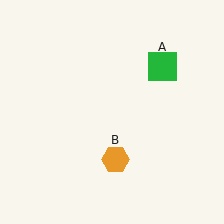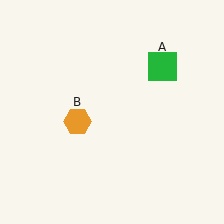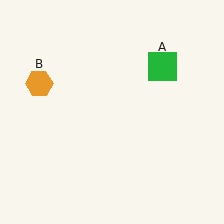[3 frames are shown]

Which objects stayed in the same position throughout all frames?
Green square (object A) remained stationary.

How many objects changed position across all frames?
1 object changed position: orange hexagon (object B).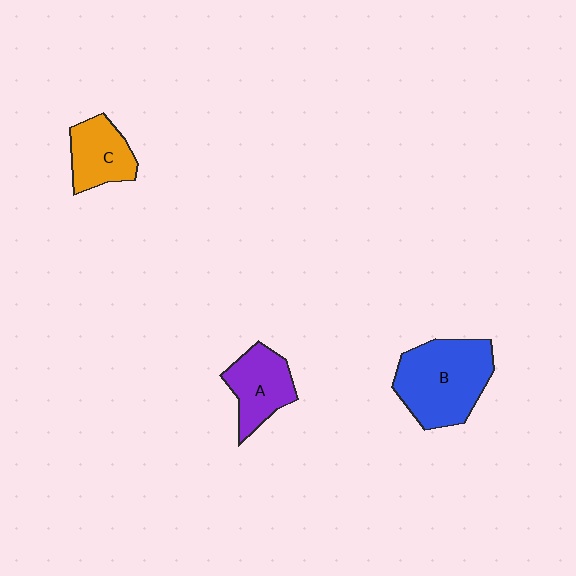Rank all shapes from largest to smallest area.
From largest to smallest: B (blue), A (purple), C (orange).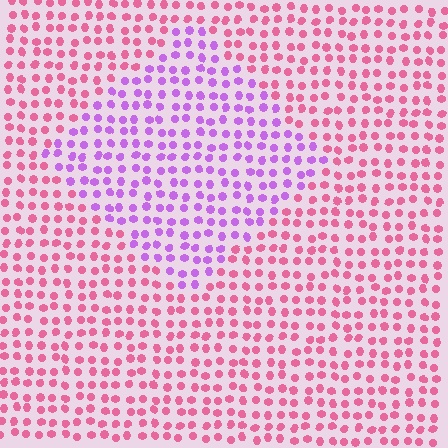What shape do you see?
I see a diamond.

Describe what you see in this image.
The image is filled with small pink elements in a uniform arrangement. A diamond-shaped region is visible where the elements are tinted to a slightly different hue, forming a subtle color boundary.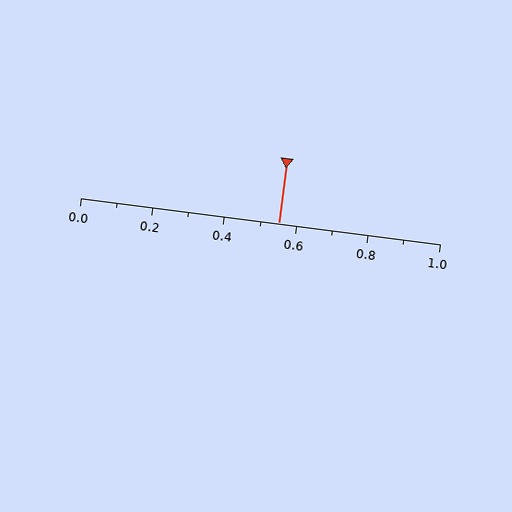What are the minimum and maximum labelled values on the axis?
The axis runs from 0.0 to 1.0.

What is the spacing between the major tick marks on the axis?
The major ticks are spaced 0.2 apart.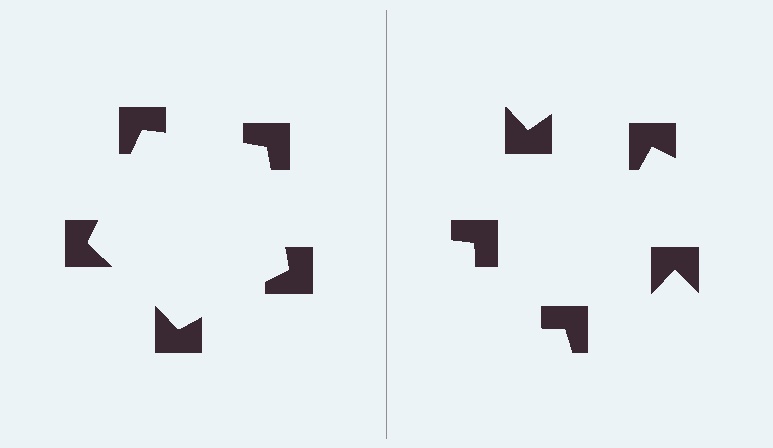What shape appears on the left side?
An illusory pentagon.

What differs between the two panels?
The notched squares are positioned identically on both sides; only the wedge orientations differ. On the left they align to a pentagon; on the right they are misaligned.